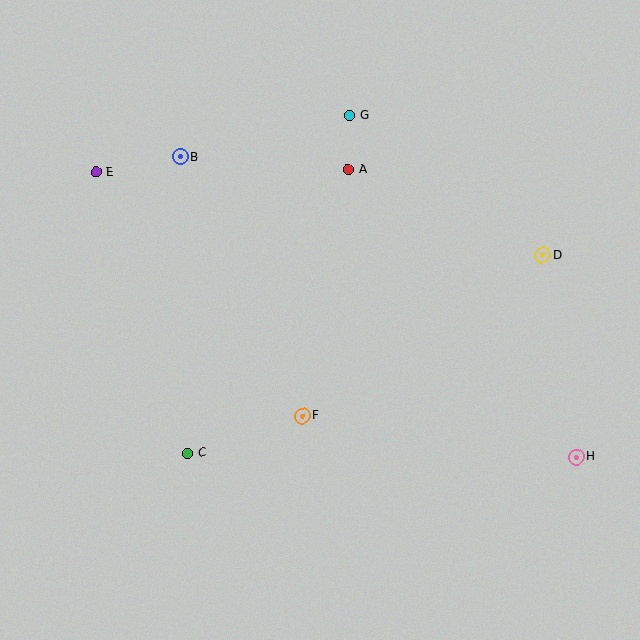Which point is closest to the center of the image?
Point F at (302, 416) is closest to the center.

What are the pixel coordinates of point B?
Point B is at (181, 157).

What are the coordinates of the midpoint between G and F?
The midpoint between G and F is at (326, 265).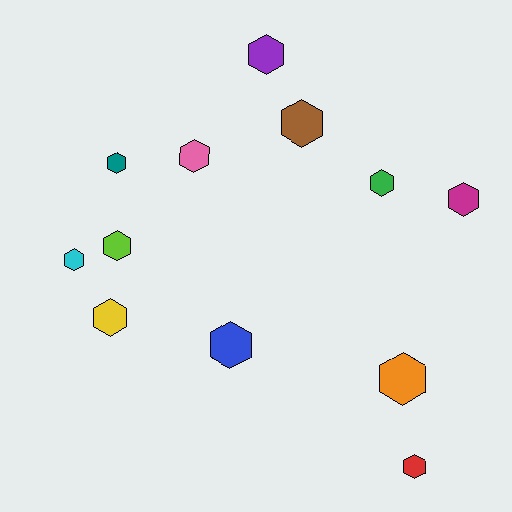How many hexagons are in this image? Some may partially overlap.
There are 12 hexagons.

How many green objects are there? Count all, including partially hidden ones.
There is 1 green object.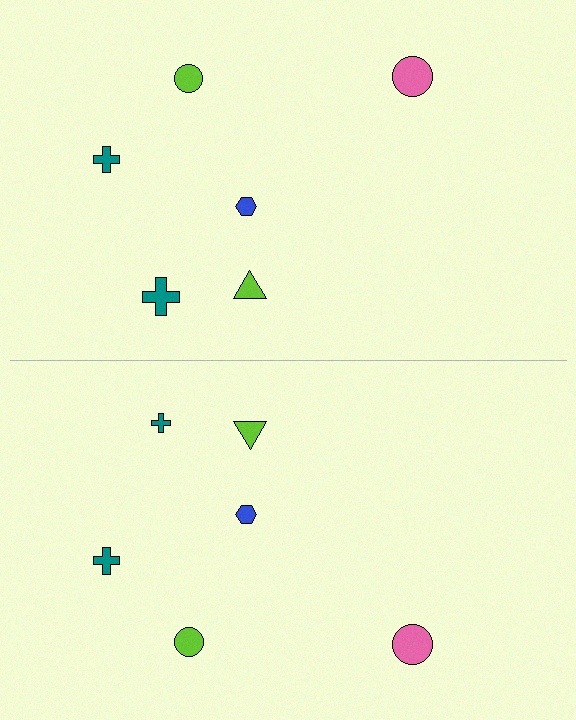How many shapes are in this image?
There are 12 shapes in this image.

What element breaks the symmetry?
The teal cross on the bottom side has a different size than its mirror counterpart.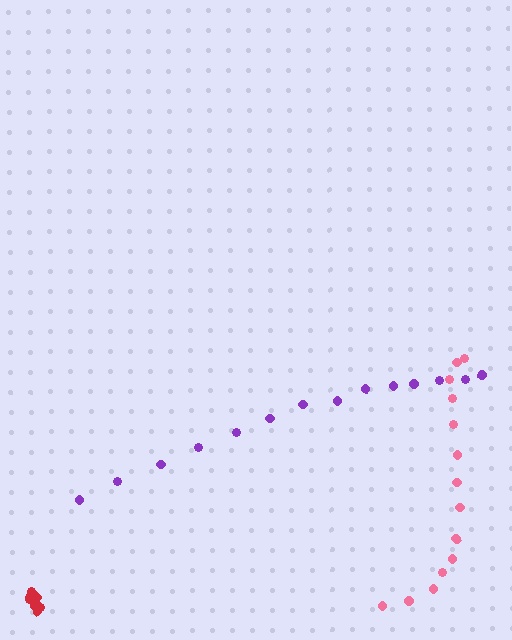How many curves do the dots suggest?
There are 3 distinct paths.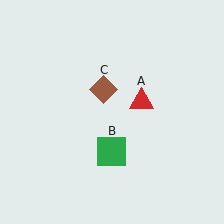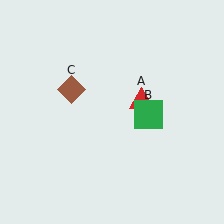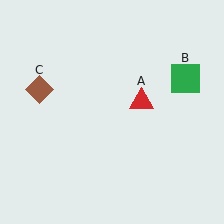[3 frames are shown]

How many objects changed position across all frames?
2 objects changed position: green square (object B), brown diamond (object C).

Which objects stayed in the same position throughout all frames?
Red triangle (object A) remained stationary.